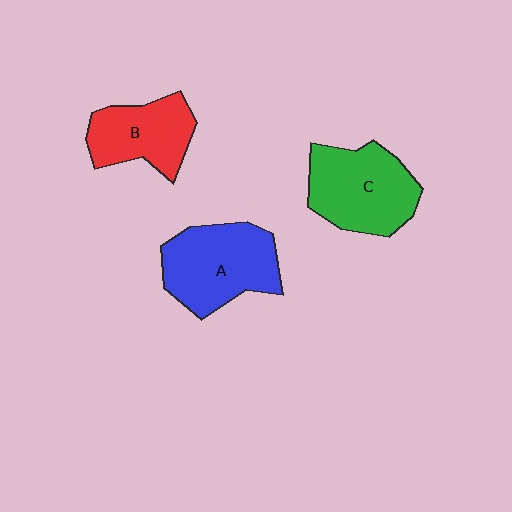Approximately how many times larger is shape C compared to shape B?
Approximately 1.3 times.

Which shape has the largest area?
Shape A (blue).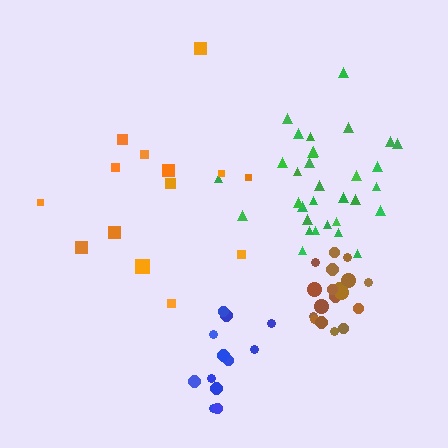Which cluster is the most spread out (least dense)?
Orange.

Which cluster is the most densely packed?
Brown.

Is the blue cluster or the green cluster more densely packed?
Green.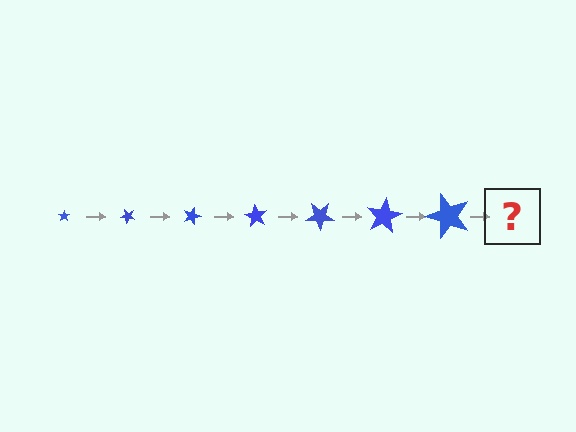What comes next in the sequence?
The next element should be a star, larger than the previous one and rotated 315 degrees from the start.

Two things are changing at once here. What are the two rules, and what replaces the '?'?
The two rules are that the star grows larger each step and it rotates 45 degrees each step. The '?' should be a star, larger than the previous one and rotated 315 degrees from the start.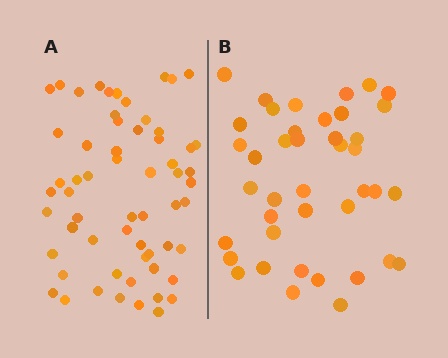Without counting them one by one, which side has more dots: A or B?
Region A (the left region) has more dots.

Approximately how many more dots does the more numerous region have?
Region A has approximately 20 more dots than region B.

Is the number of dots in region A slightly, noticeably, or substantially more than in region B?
Region A has substantially more. The ratio is roughly 1.5 to 1.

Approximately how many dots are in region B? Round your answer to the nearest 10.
About 40 dots. (The exact count is 41, which rounds to 40.)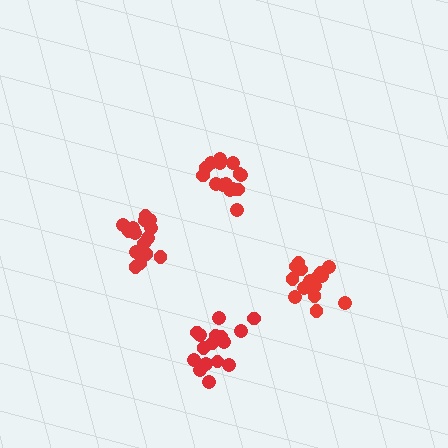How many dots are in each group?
Group 1: 15 dots, Group 2: 15 dots, Group 3: 16 dots, Group 4: 16 dots (62 total).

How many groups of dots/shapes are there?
There are 4 groups.